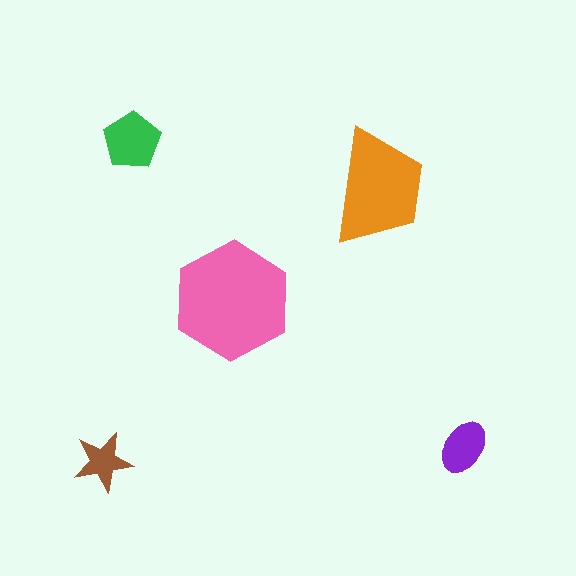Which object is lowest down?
The brown star is bottommost.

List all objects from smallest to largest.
The brown star, the purple ellipse, the green pentagon, the orange trapezoid, the pink hexagon.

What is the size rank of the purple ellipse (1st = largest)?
4th.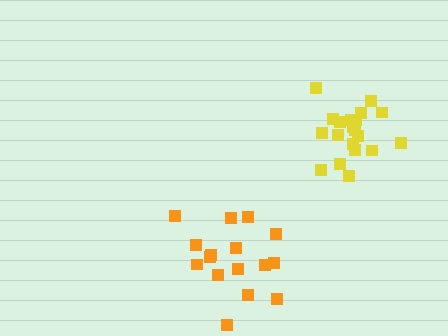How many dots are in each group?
Group 1: 20 dots, Group 2: 16 dots (36 total).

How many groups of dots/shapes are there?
There are 2 groups.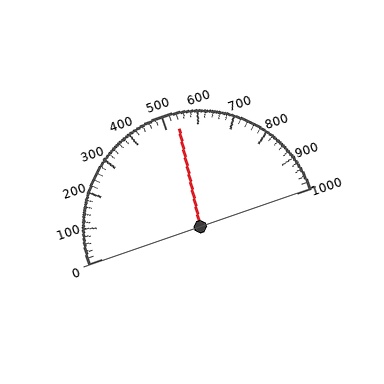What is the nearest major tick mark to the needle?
The nearest major tick mark is 500.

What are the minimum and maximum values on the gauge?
The gauge ranges from 0 to 1000.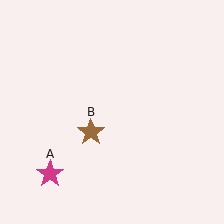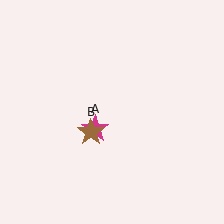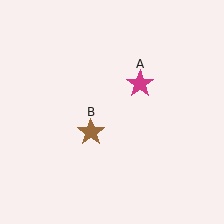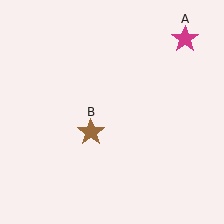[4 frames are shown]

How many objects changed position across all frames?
1 object changed position: magenta star (object A).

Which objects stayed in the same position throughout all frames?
Brown star (object B) remained stationary.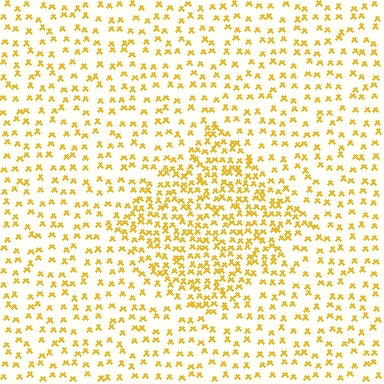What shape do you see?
I see a diamond.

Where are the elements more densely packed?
The elements are more densely packed inside the diamond boundary.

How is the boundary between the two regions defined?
The boundary is defined by a change in element density (approximately 2.0x ratio). All elements are the same color, size, and shape.